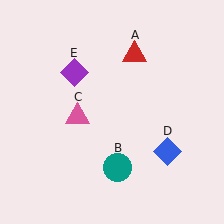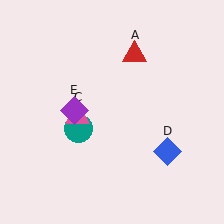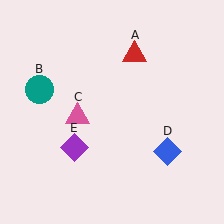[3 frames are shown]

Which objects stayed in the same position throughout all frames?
Red triangle (object A) and pink triangle (object C) and blue diamond (object D) remained stationary.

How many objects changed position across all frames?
2 objects changed position: teal circle (object B), purple diamond (object E).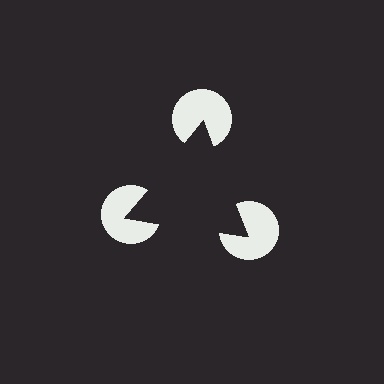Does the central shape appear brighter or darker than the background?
It typically appears slightly darker than the background, even though no actual brightness change is drawn.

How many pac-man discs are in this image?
There are 3 — one at each vertex of the illusory triangle.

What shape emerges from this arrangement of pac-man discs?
An illusory triangle — its edges are inferred from the aligned wedge cuts in the pac-man discs, not physically drawn.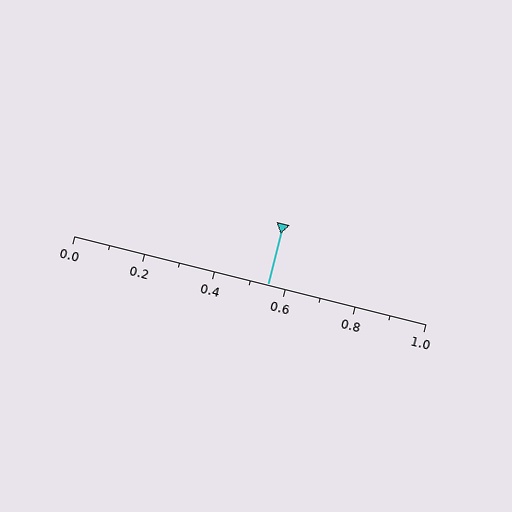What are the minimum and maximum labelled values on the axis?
The axis runs from 0.0 to 1.0.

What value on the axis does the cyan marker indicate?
The marker indicates approximately 0.55.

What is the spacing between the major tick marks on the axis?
The major ticks are spaced 0.2 apart.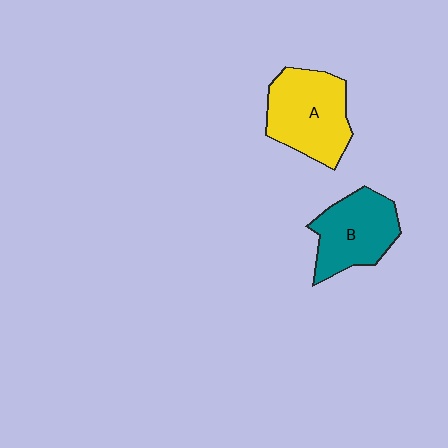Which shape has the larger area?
Shape A (yellow).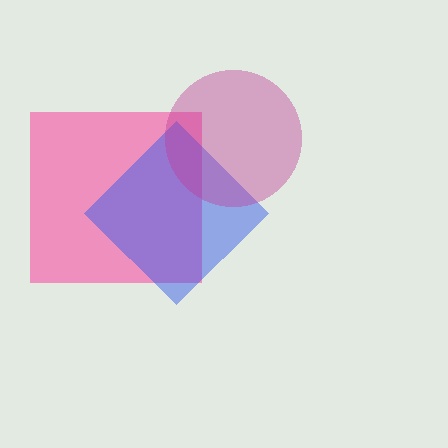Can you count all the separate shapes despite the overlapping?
Yes, there are 3 separate shapes.